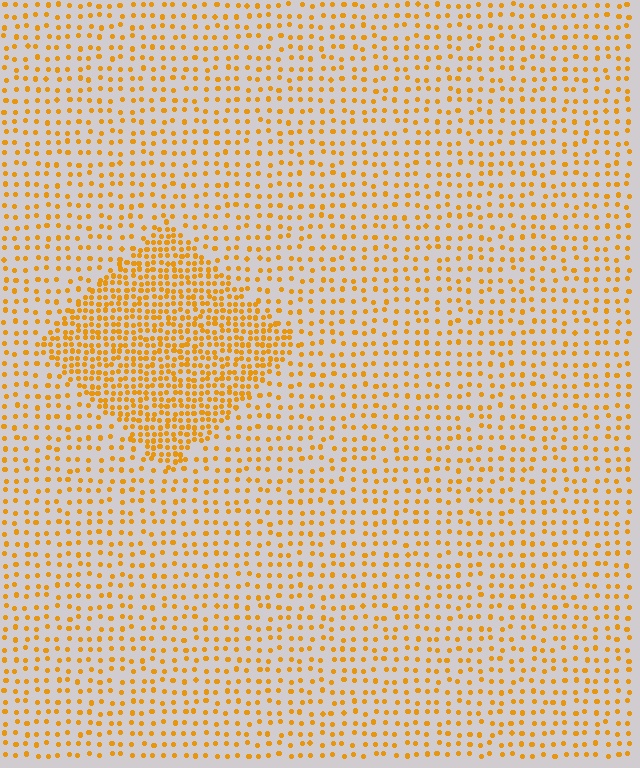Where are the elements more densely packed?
The elements are more densely packed inside the diamond boundary.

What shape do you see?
I see a diamond.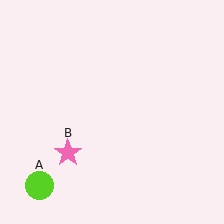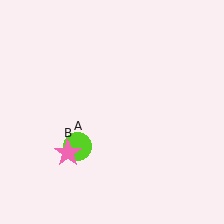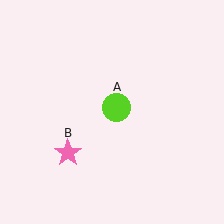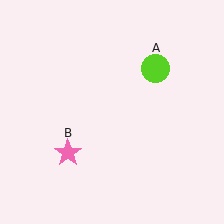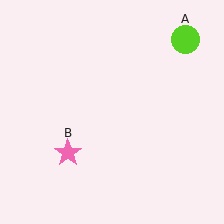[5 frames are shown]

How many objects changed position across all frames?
1 object changed position: lime circle (object A).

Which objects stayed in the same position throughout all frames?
Pink star (object B) remained stationary.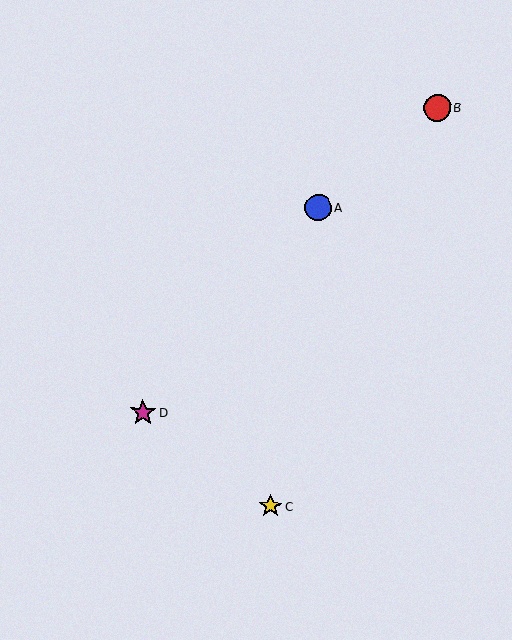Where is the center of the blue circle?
The center of the blue circle is at (318, 208).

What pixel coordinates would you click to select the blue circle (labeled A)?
Click at (318, 208) to select the blue circle A.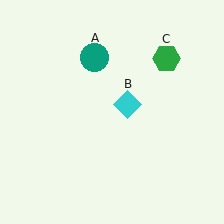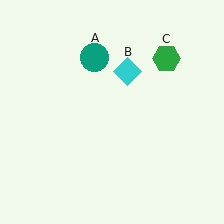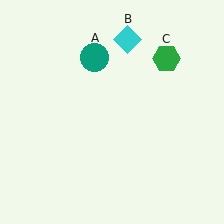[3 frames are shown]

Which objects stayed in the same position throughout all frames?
Teal circle (object A) and green hexagon (object C) remained stationary.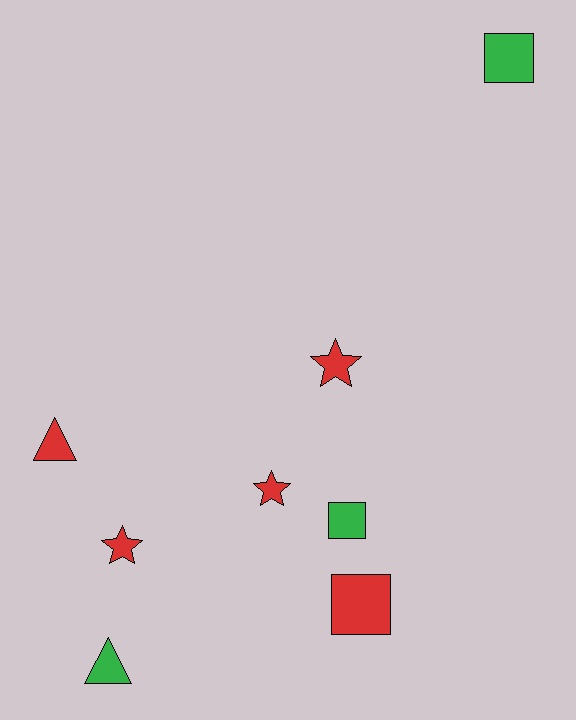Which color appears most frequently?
Red, with 5 objects.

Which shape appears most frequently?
Square, with 3 objects.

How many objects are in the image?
There are 8 objects.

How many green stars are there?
There are no green stars.